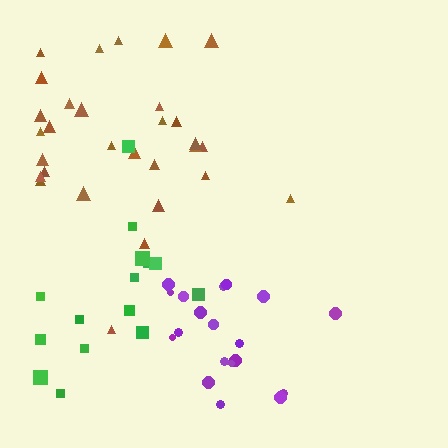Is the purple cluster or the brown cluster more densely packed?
Purple.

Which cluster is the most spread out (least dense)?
Green.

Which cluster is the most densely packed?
Purple.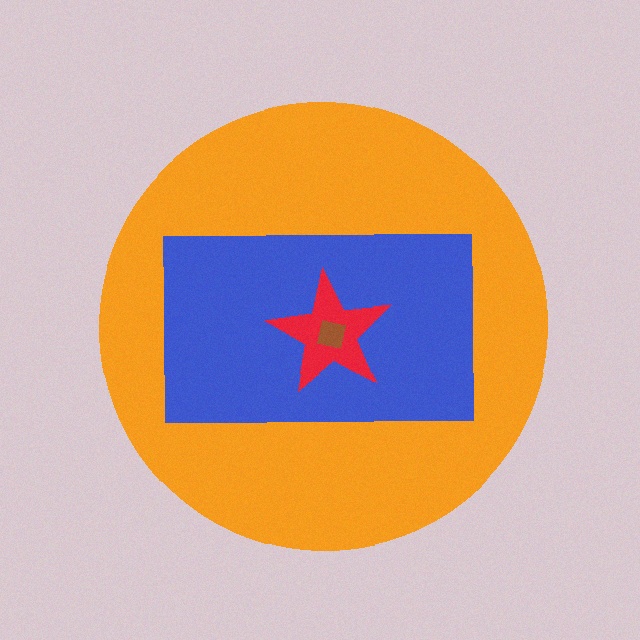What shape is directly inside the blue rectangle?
The red star.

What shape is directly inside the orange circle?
The blue rectangle.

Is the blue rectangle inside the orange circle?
Yes.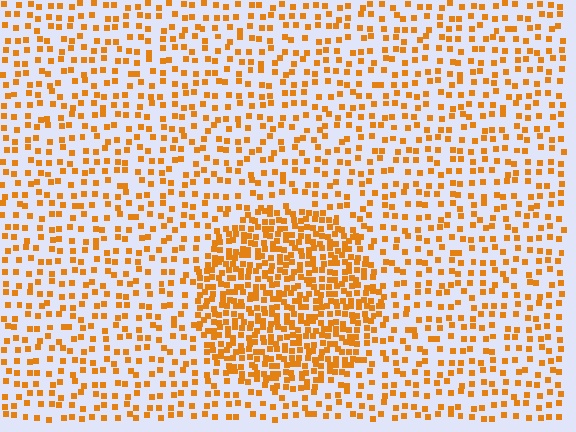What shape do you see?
I see a circle.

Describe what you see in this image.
The image contains small orange elements arranged at two different densities. A circle-shaped region is visible where the elements are more densely packed than the surrounding area.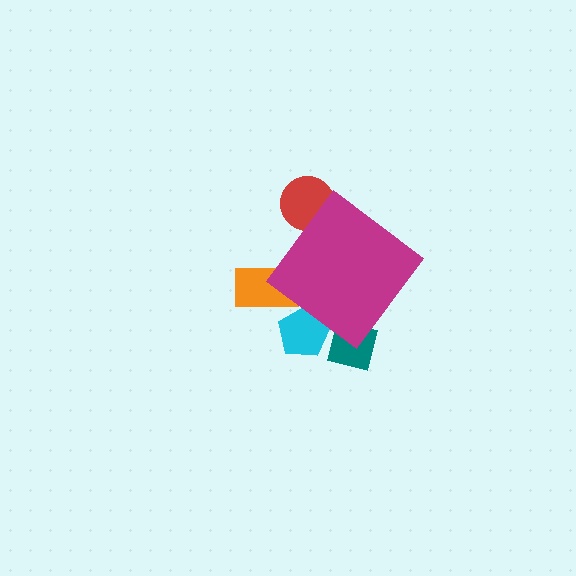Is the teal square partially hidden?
Yes, the teal square is partially hidden behind the magenta diamond.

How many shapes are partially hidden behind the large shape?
4 shapes are partially hidden.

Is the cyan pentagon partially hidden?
Yes, the cyan pentagon is partially hidden behind the magenta diamond.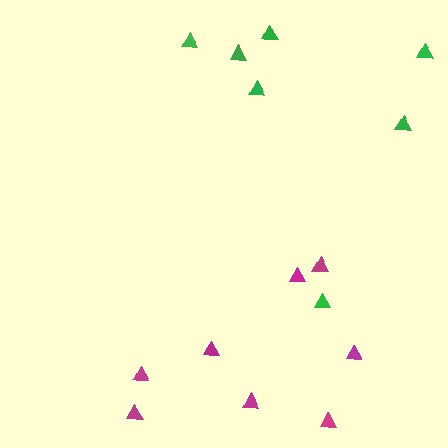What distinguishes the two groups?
There are 2 groups: one group of magenta triangles (8) and one group of green triangles (7).